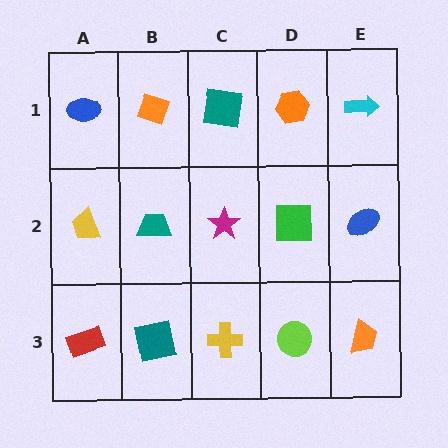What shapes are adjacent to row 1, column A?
A yellow trapezoid (row 2, column A), an orange diamond (row 1, column B).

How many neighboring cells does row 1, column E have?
2.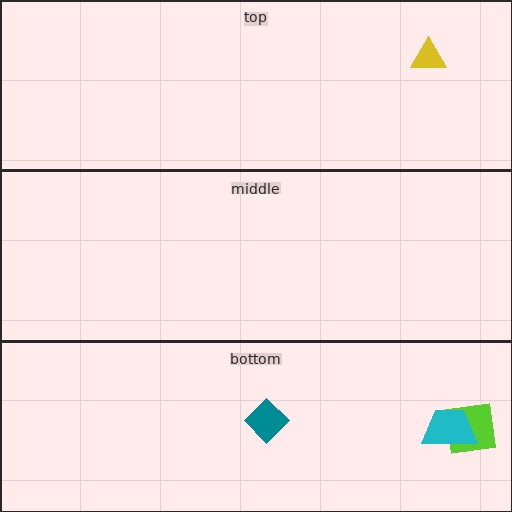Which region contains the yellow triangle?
The top region.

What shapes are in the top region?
The yellow triangle.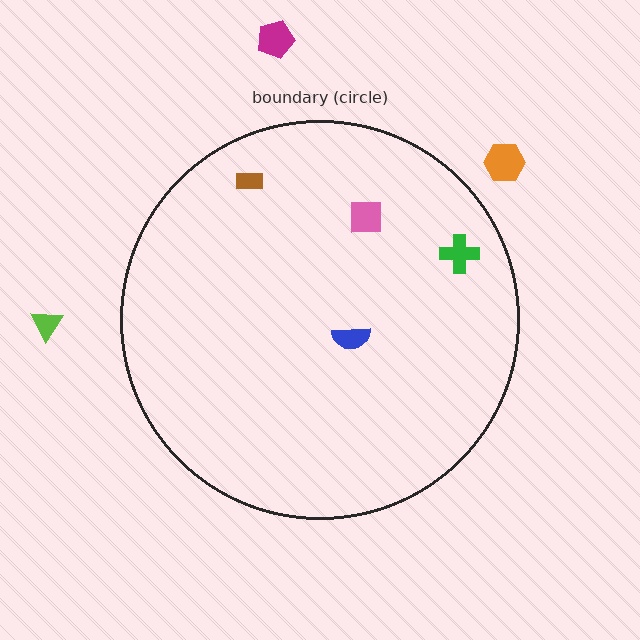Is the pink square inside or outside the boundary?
Inside.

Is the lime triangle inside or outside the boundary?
Outside.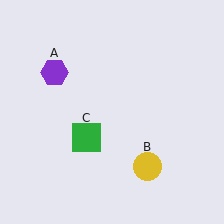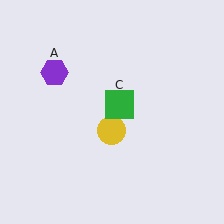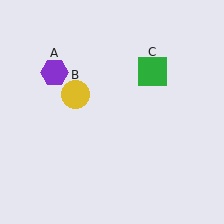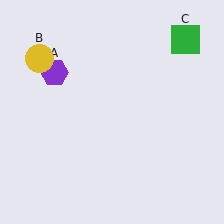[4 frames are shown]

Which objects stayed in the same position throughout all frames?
Purple hexagon (object A) remained stationary.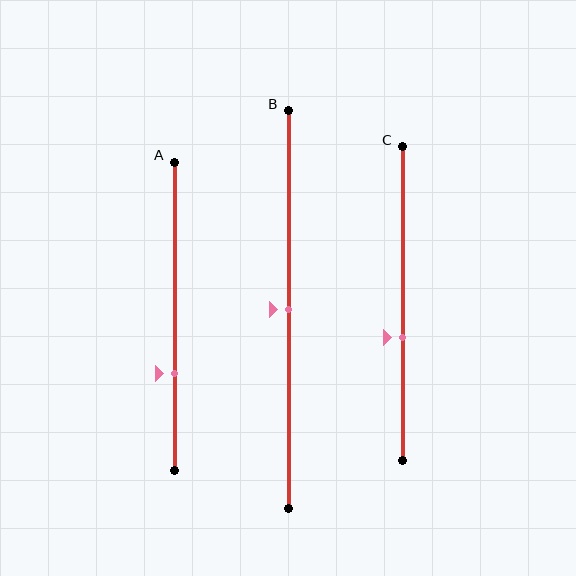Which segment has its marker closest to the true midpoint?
Segment B has its marker closest to the true midpoint.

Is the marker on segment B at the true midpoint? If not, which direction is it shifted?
Yes, the marker on segment B is at the true midpoint.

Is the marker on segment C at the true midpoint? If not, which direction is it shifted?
No, the marker on segment C is shifted downward by about 11% of the segment length.